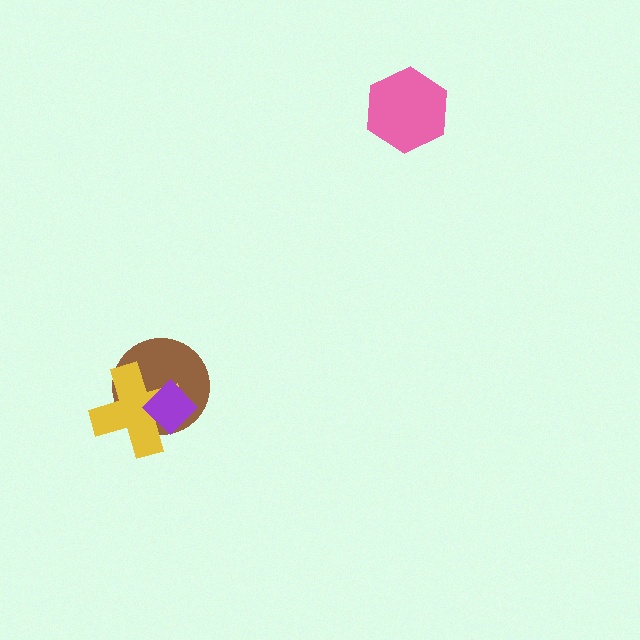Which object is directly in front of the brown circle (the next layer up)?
The yellow cross is directly in front of the brown circle.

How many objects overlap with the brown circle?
2 objects overlap with the brown circle.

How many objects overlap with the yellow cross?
2 objects overlap with the yellow cross.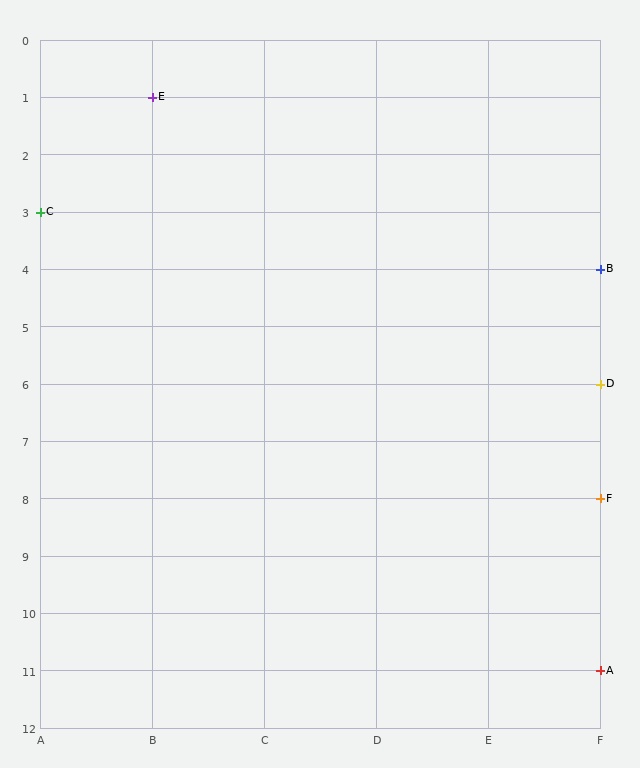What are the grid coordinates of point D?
Point D is at grid coordinates (F, 6).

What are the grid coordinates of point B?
Point B is at grid coordinates (F, 4).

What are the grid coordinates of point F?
Point F is at grid coordinates (F, 8).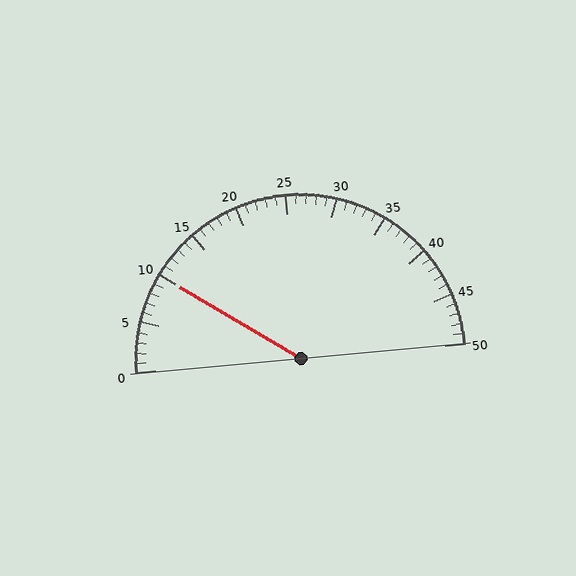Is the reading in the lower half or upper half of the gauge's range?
The reading is in the lower half of the range (0 to 50).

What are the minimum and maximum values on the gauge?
The gauge ranges from 0 to 50.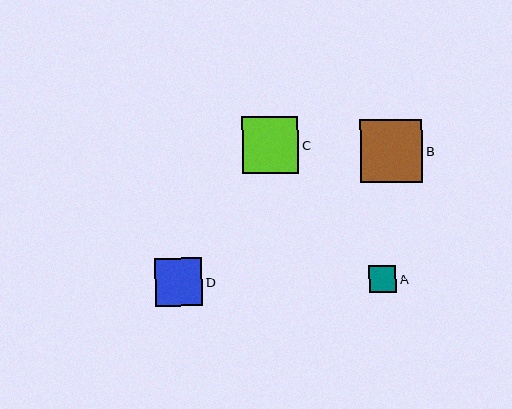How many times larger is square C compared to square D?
Square C is approximately 1.2 times the size of square D.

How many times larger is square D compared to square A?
Square D is approximately 1.8 times the size of square A.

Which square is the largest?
Square B is the largest with a size of approximately 63 pixels.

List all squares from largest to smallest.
From largest to smallest: B, C, D, A.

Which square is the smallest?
Square A is the smallest with a size of approximately 27 pixels.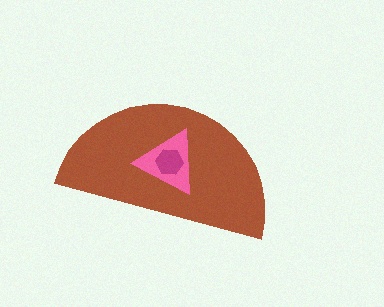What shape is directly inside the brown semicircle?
The pink triangle.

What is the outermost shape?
The brown semicircle.